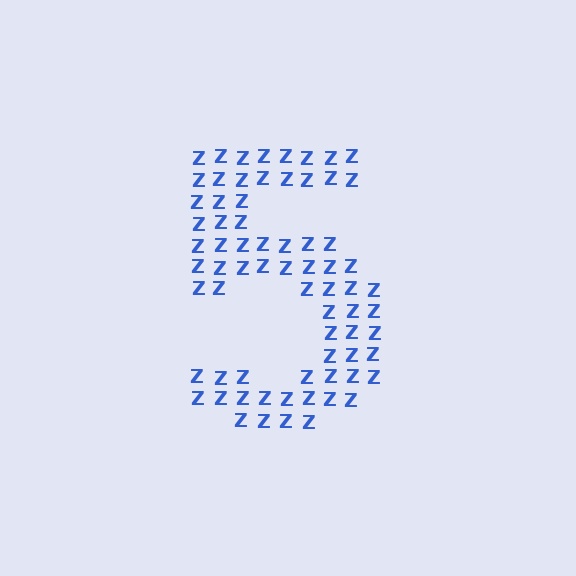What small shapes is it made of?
It is made of small letter Z's.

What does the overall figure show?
The overall figure shows the digit 5.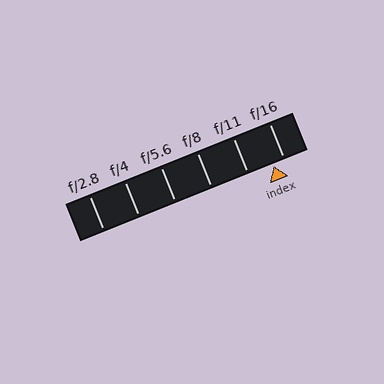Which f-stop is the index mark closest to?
The index mark is closest to f/16.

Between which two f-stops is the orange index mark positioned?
The index mark is between f/11 and f/16.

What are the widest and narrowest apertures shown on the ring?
The widest aperture shown is f/2.8 and the narrowest is f/16.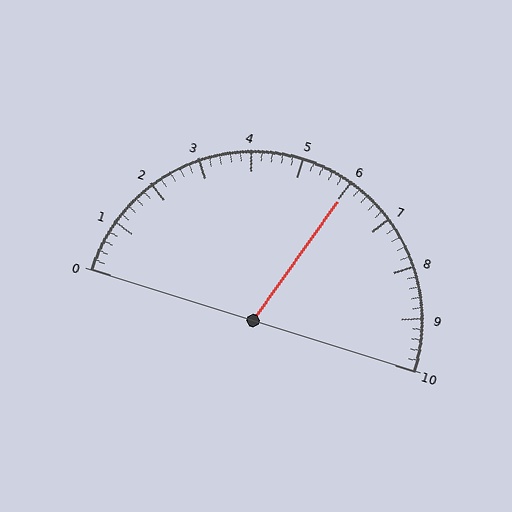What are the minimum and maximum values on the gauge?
The gauge ranges from 0 to 10.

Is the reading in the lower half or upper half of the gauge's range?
The reading is in the upper half of the range (0 to 10).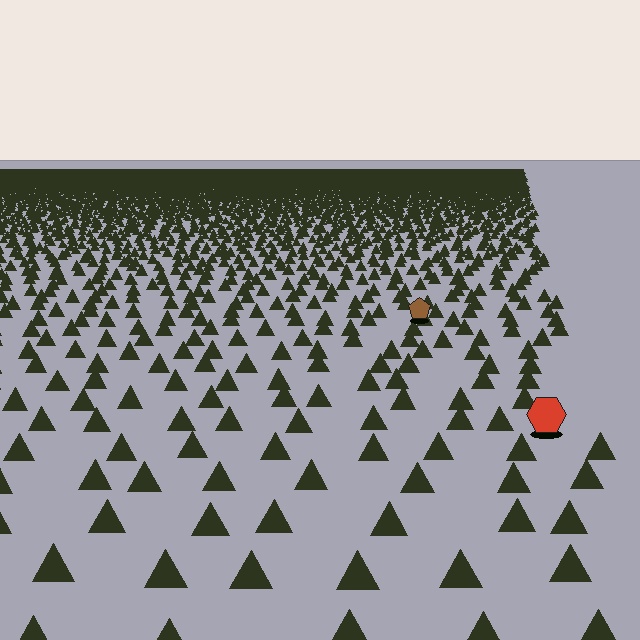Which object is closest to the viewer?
The red hexagon is closest. The texture marks near it are larger and more spread out.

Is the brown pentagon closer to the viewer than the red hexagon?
No. The red hexagon is closer — you can tell from the texture gradient: the ground texture is coarser near it.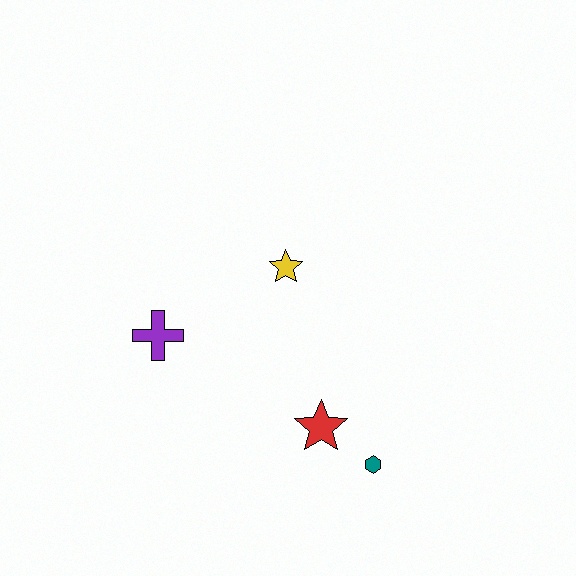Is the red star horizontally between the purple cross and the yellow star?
No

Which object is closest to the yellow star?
The purple cross is closest to the yellow star.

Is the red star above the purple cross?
No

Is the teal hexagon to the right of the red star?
Yes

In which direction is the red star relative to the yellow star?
The red star is below the yellow star.